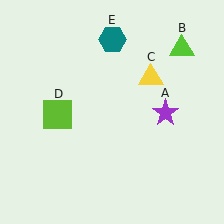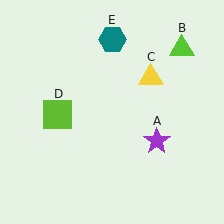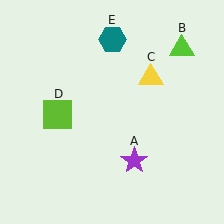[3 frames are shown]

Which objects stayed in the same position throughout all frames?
Lime triangle (object B) and yellow triangle (object C) and lime square (object D) and teal hexagon (object E) remained stationary.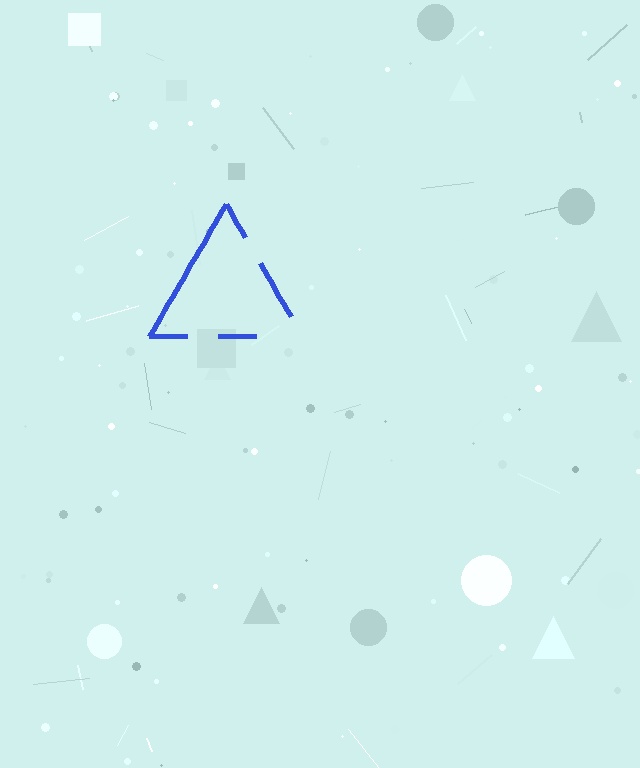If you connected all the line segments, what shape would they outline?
They would outline a triangle.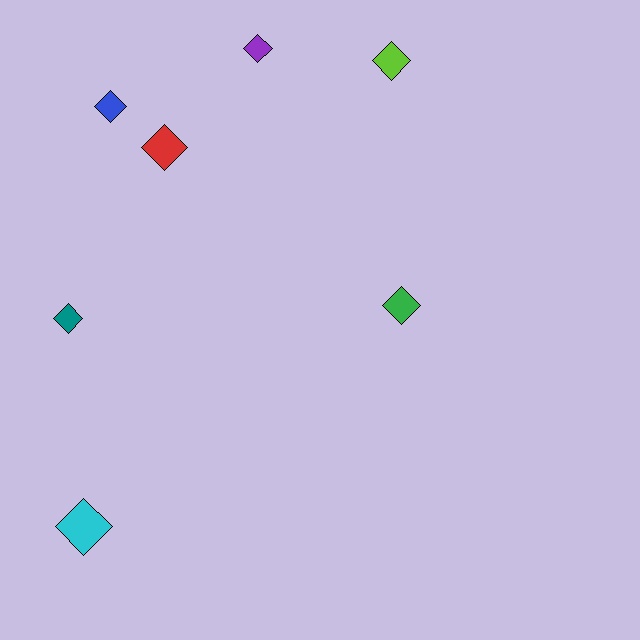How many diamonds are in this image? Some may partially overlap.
There are 7 diamonds.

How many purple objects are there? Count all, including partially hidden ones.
There is 1 purple object.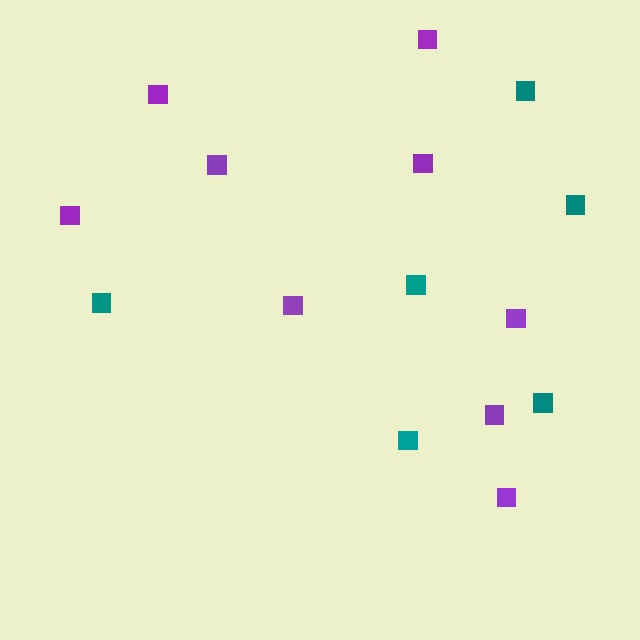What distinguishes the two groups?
There are 2 groups: one group of purple squares (9) and one group of teal squares (6).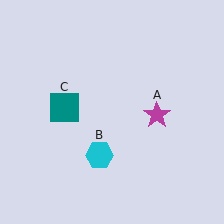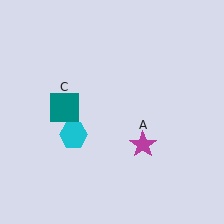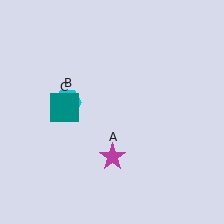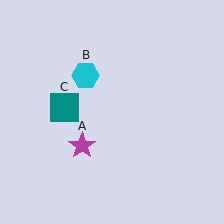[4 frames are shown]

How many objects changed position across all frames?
2 objects changed position: magenta star (object A), cyan hexagon (object B).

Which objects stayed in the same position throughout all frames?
Teal square (object C) remained stationary.